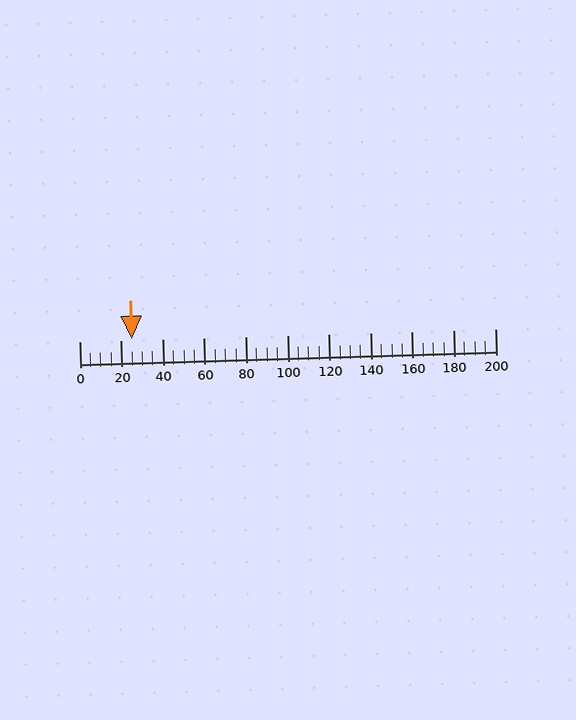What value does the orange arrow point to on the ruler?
The orange arrow points to approximately 25.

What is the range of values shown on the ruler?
The ruler shows values from 0 to 200.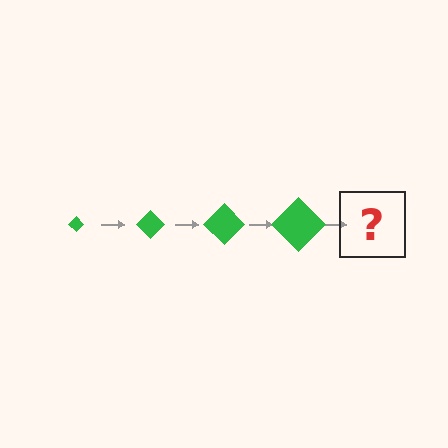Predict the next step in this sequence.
The next step is a green diamond, larger than the previous one.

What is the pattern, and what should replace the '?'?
The pattern is that the diamond gets progressively larger each step. The '?' should be a green diamond, larger than the previous one.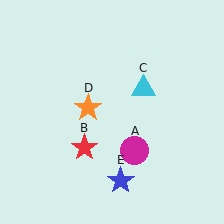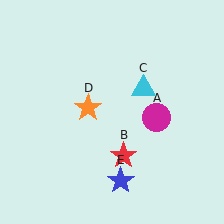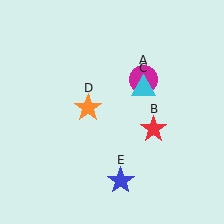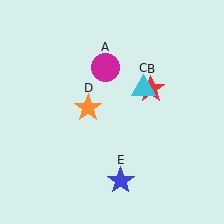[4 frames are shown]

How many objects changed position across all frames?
2 objects changed position: magenta circle (object A), red star (object B).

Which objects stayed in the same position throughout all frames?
Cyan triangle (object C) and orange star (object D) and blue star (object E) remained stationary.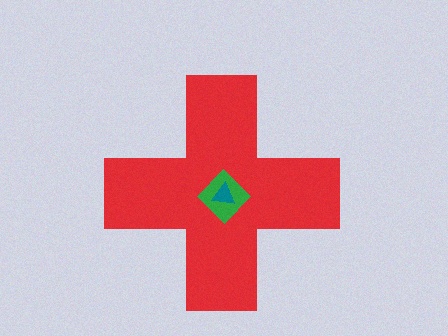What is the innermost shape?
The teal triangle.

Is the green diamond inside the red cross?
Yes.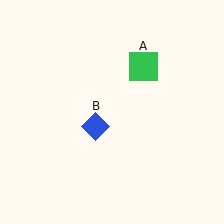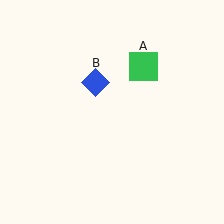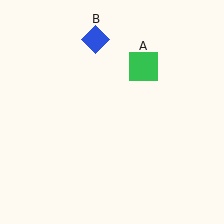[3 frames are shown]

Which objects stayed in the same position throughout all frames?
Green square (object A) remained stationary.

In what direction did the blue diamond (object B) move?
The blue diamond (object B) moved up.